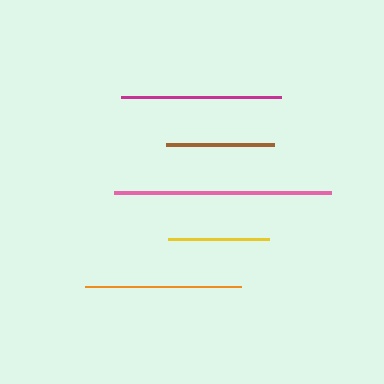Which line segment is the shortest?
The yellow line is the shortest at approximately 100 pixels.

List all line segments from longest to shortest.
From longest to shortest: pink, magenta, orange, brown, yellow.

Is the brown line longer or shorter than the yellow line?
The brown line is longer than the yellow line.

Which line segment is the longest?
The pink line is the longest at approximately 216 pixels.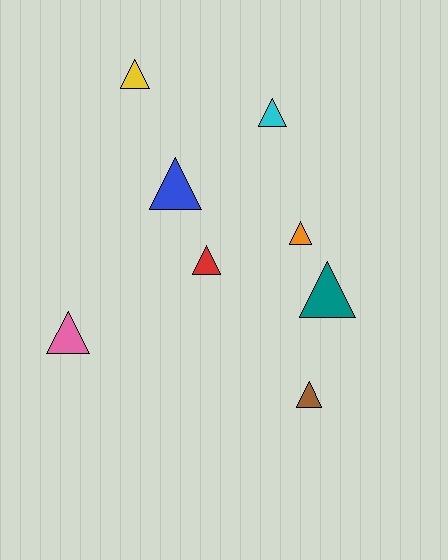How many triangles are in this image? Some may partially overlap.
There are 8 triangles.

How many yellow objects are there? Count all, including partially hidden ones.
There is 1 yellow object.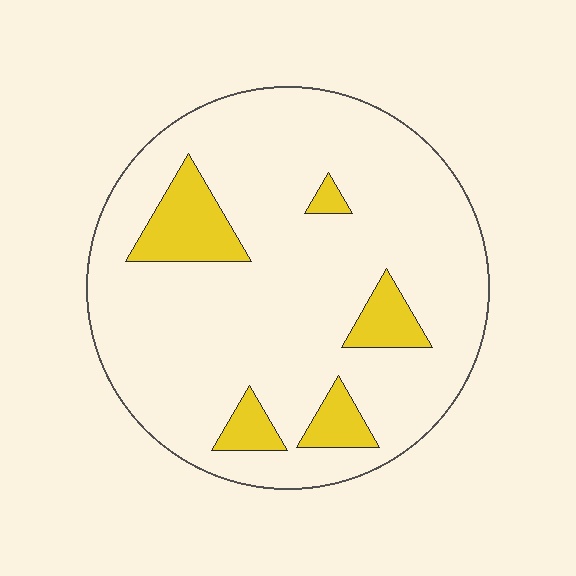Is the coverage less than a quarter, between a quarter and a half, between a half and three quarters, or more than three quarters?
Less than a quarter.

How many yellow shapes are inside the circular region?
5.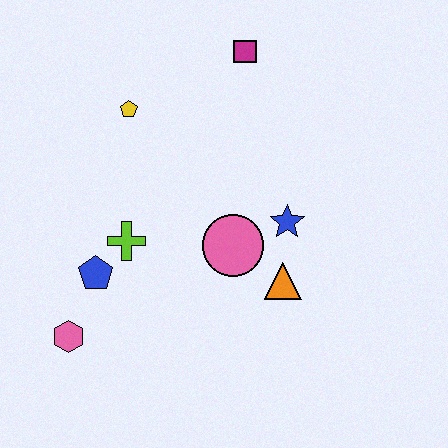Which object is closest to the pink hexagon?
The blue pentagon is closest to the pink hexagon.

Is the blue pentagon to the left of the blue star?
Yes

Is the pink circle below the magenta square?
Yes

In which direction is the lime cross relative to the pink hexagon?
The lime cross is above the pink hexagon.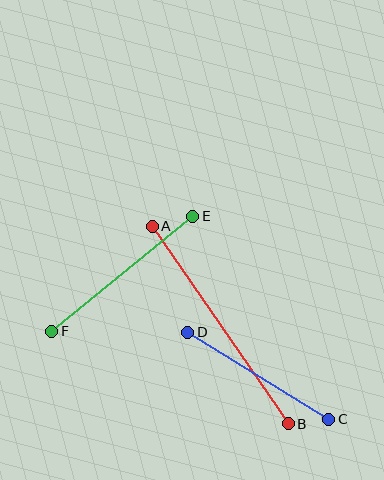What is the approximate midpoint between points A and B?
The midpoint is at approximately (220, 325) pixels.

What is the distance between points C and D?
The distance is approximately 166 pixels.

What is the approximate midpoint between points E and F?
The midpoint is at approximately (122, 274) pixels.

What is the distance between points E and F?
The distance is approximately 182 pixels.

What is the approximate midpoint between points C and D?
The midpoint is at approximately (258, 376) pixels.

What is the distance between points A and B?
The distance is approximately 240 pixels.